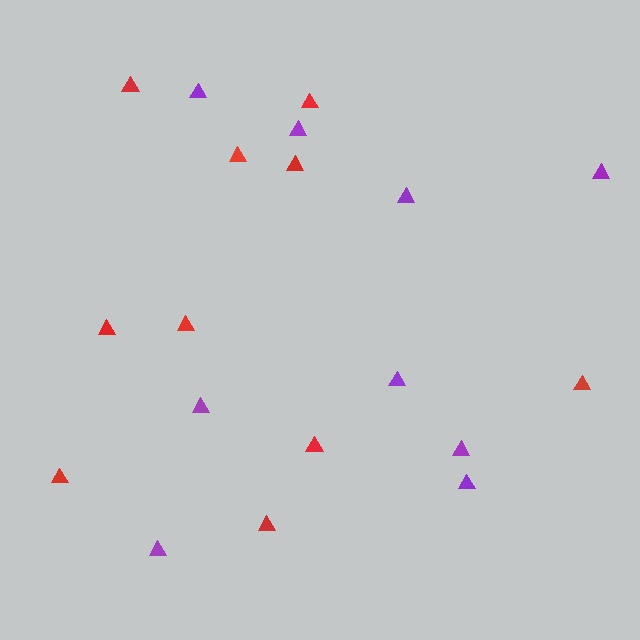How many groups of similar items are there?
There are 2 groups: one group of red triangles (10) and one group of purple triangles (9).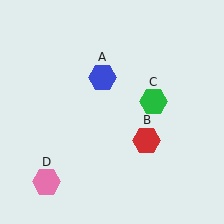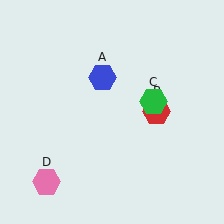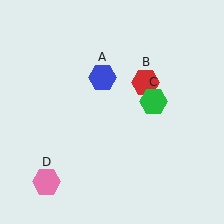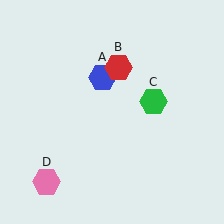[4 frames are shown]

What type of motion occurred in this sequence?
The red hexagon (object B) rotated counterclockwise around the center of the scene.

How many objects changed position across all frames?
1 object changed position: red hexagon (object B).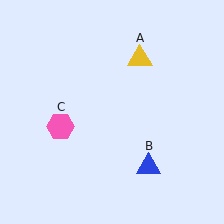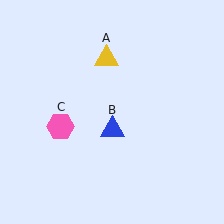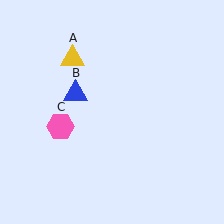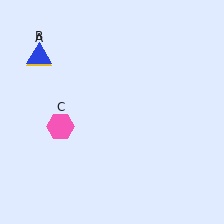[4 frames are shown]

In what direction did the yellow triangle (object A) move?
The yellow triangle (object A) moved left.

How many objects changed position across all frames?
2 objects changed position: yellow triangle (object A), blue triangle (object B).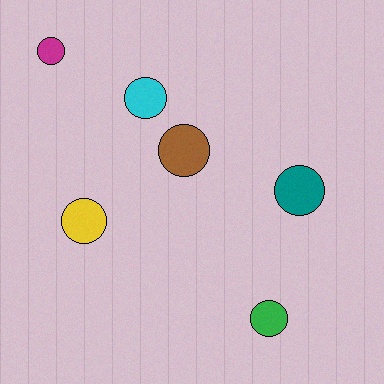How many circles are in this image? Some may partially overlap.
There are 6 circles.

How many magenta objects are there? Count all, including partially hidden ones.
There is 1 magenta object.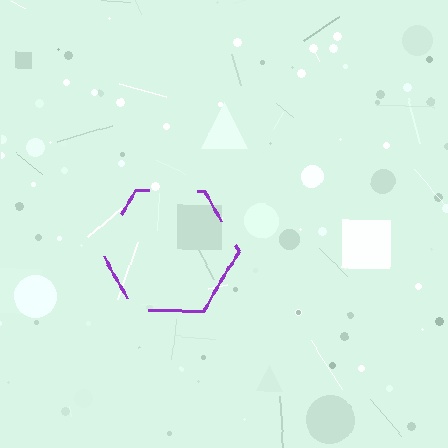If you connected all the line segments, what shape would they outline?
They would outline a hexagon.